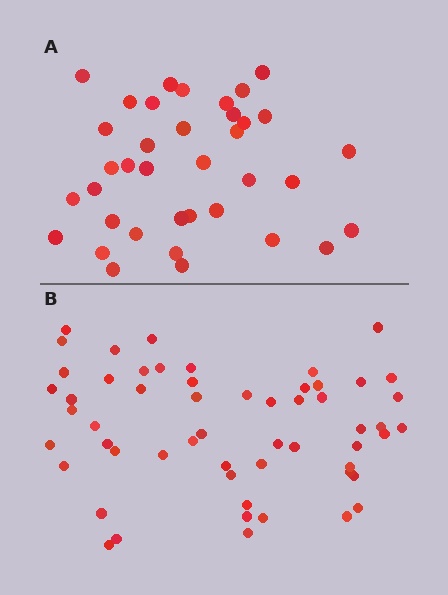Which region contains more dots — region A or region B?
Region B (the bottom region) has more dots.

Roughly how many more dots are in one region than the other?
Region B has approximately 20 more dots than region A.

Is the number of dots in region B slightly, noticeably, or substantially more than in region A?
Region B has substantially more. The ratio is roughly 1.5 to 1.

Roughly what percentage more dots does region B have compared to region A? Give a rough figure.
About 50% more.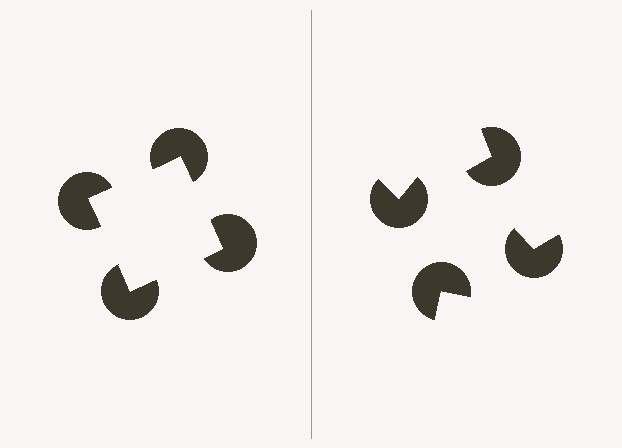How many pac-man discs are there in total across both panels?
8 — 4 on each side.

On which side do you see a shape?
An illusory square appears on the left side. On the right side the wedge cuts are rotated, so no coherent shape forms.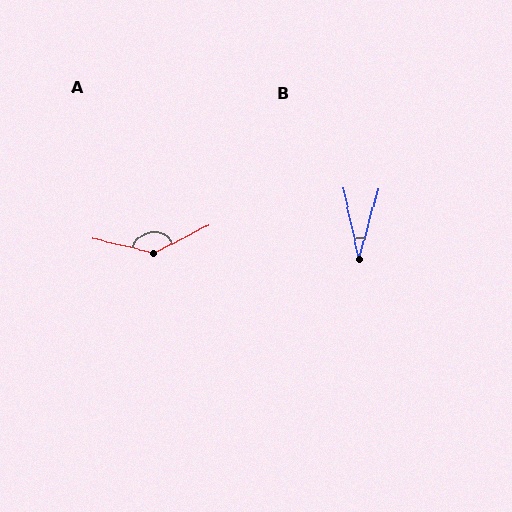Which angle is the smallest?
B, at approximately 27 degrees.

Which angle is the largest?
A, at approximately 139 degrees.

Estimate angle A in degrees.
Approximately 139 degrees.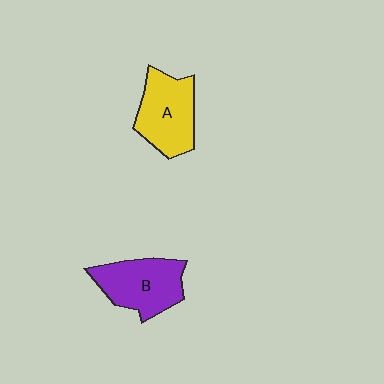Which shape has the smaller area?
Shape A (yellow).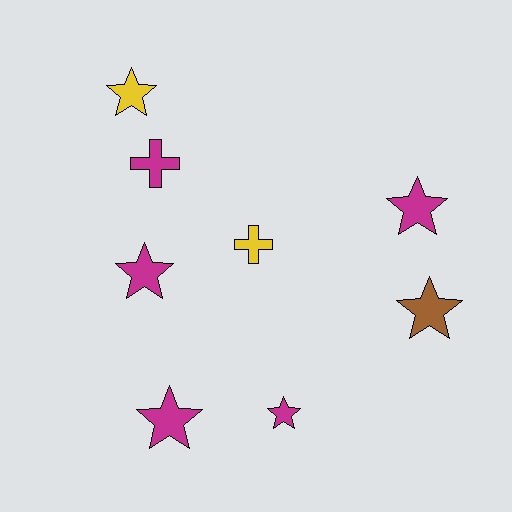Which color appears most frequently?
Magenta, with 5 objects.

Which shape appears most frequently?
Star, with 6 objects.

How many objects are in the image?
There are 8 objects.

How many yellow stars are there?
There is 1 yellow star.